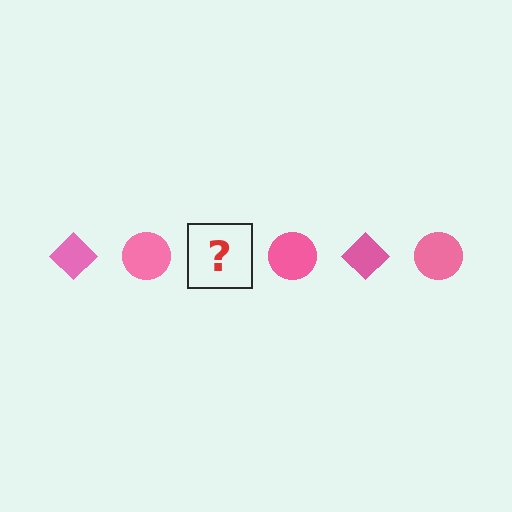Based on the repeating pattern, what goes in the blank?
The blank should be a pink diamond.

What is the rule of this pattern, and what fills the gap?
The rule is that the pattern cycles through diamond, circle shapes in pink. The gap should be filled with a pink diamond.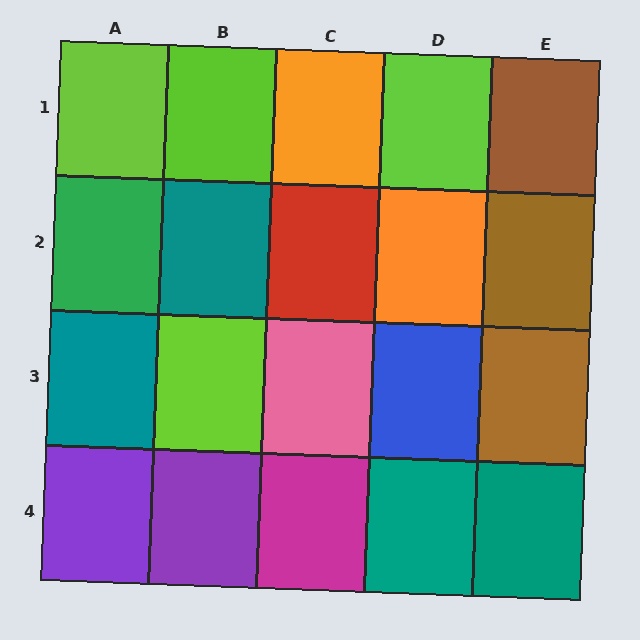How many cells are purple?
2 cells are purple.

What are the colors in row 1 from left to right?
Lime, lime, orange, lime, brown.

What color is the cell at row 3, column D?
Blue.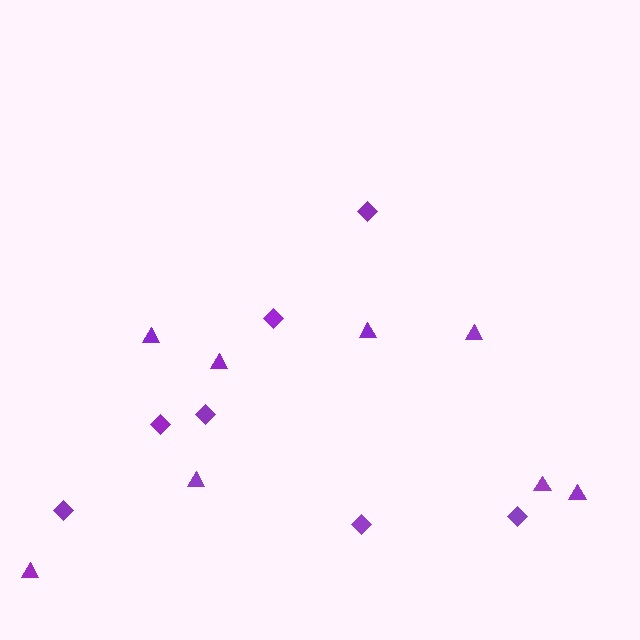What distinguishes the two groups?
There are 2 groups: one group of triangles (8) and one group of diamonds (7).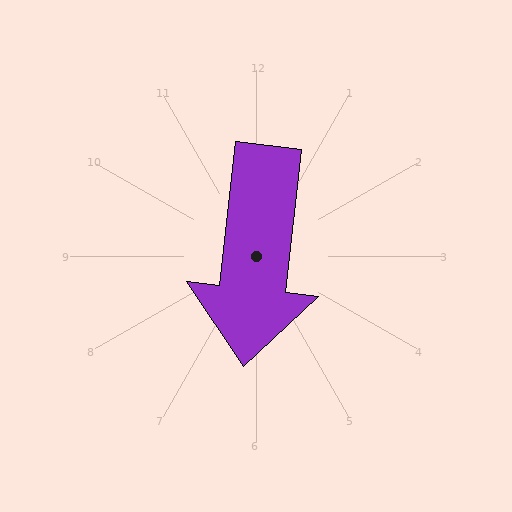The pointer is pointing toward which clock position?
Roughly 6 o'clock.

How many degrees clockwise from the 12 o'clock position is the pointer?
Approximately 186 degrees.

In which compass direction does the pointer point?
South.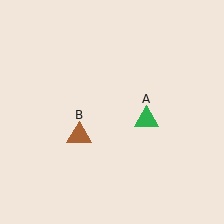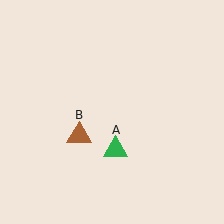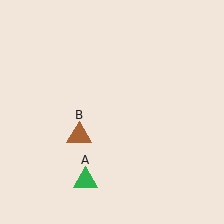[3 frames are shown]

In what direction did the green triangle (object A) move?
The green triangle (object A) moved down and to the left.